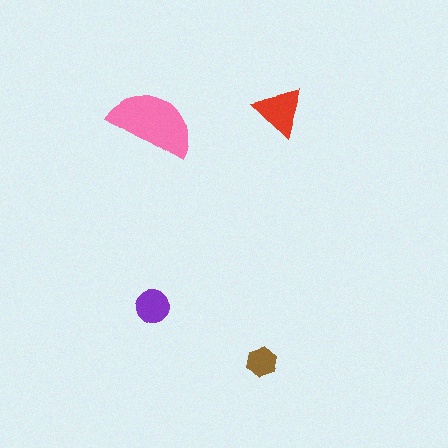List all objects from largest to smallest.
The pink semicircle, the red triangle, the purple circle, the brown hexagon.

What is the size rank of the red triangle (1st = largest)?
2nd.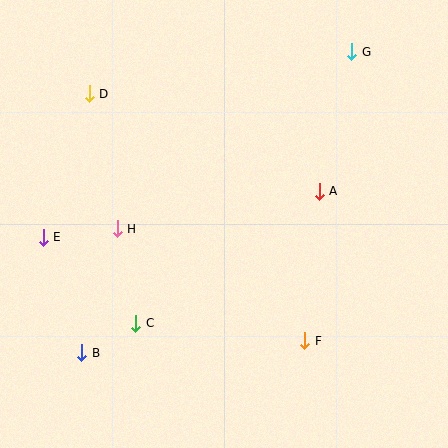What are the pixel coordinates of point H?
Point H is at (117, 229).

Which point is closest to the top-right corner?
Point G is closest to the top-right corner.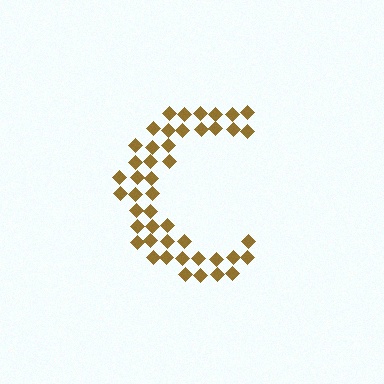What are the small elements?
The small elements are diamonds.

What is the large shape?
The large shape is the letter C.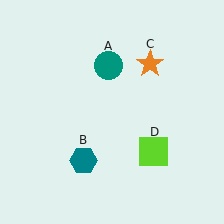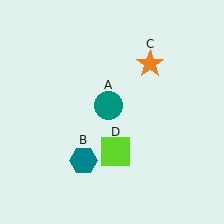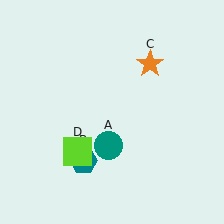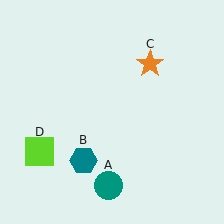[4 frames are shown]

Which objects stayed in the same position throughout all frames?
Teal hexagon (object B) and orange star (object C) remained stationary.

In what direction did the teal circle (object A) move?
The teal circle (object A) moved down.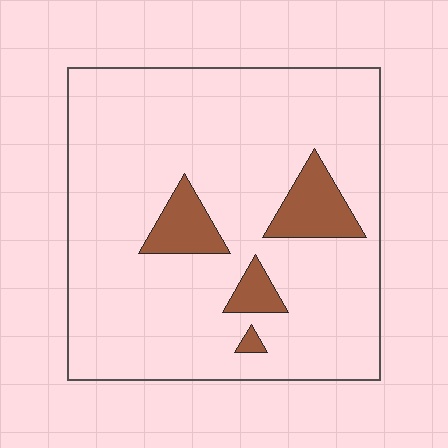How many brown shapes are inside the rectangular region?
4.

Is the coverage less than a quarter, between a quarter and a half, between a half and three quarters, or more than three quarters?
Less than a quarter.